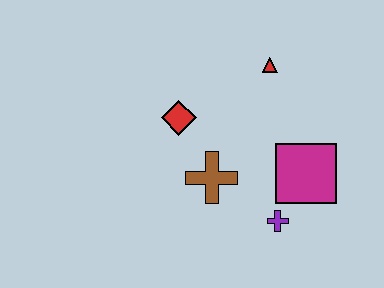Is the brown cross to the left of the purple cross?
Yes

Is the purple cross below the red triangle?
Yes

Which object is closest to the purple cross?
The magenta square is closest to the purple cross.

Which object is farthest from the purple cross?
The red triangle is farthest from the purple cross.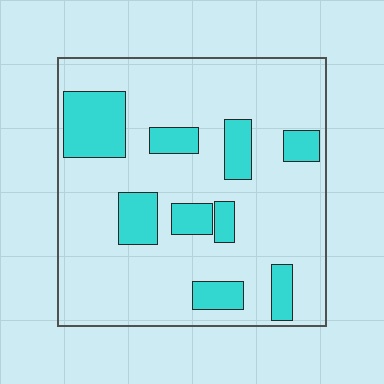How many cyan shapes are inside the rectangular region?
9.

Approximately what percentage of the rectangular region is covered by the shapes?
Approximately 20%.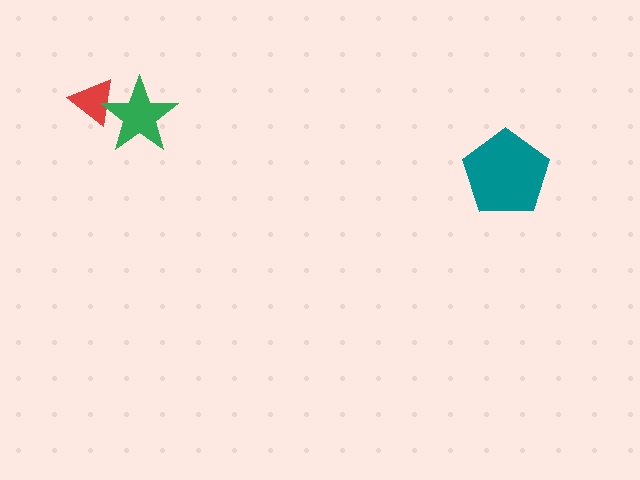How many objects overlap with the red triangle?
1 object overlaps with the red triangle.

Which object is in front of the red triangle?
The green star is in front of the red triangle.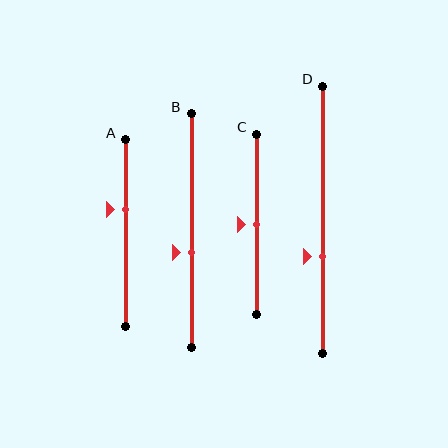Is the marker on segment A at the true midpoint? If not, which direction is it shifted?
No, the marker on segment A is shifted upward by about 13% of the segment length.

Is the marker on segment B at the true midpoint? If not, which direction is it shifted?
No, the marker on segment B is shifted downward by about 9% of the segment length.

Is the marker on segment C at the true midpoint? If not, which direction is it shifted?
Yes, the marker on segment C is at the true midpoint.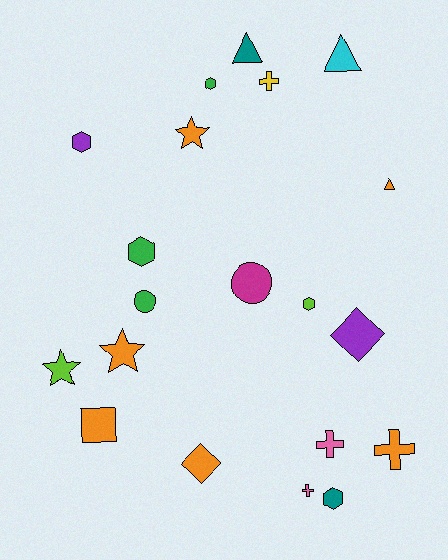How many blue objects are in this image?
There are no blue objects.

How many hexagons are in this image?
There are 5 hexagons.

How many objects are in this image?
There are 20 objects.